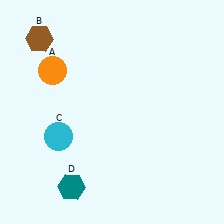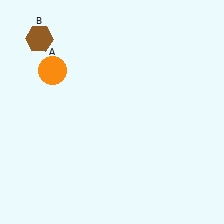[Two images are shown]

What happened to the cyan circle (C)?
The cyan circle (C) was removed in Image 2. It was in the bottom-left area of Image 1.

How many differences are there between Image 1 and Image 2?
There are 2 differences between the two images.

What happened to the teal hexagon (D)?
The teal hexagon (D) was removed in Image 2. It was in the bottom-left area of Image 1.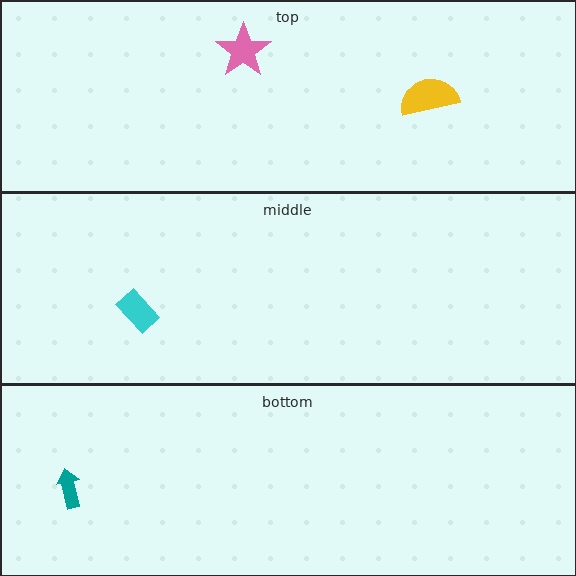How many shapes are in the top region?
2.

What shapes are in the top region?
The yellow semicircle, the pink star.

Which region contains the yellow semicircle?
The top region.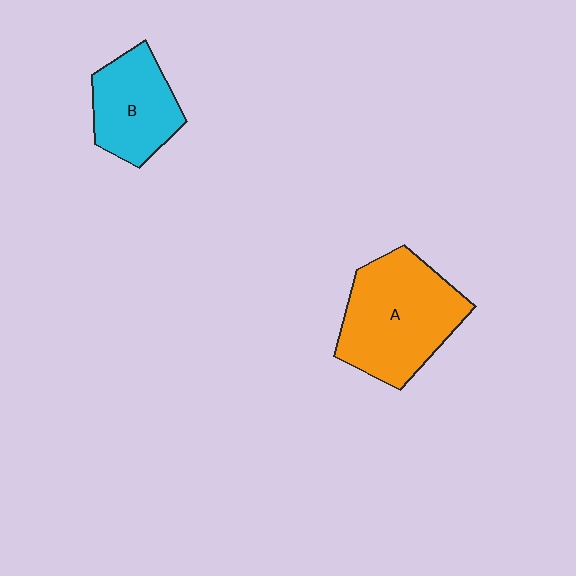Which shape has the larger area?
Shape A (orange).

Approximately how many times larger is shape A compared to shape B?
Approximately 1.5 times.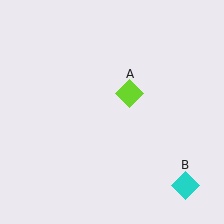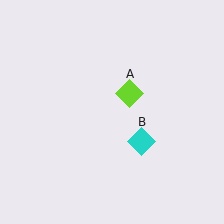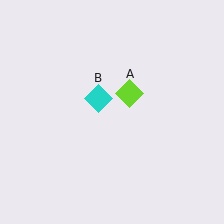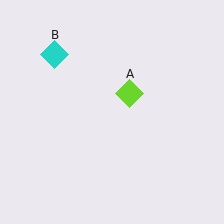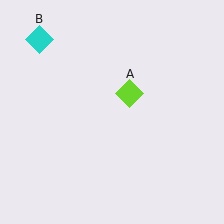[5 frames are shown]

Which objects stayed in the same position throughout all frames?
Lime diamond (object A) remained stationary.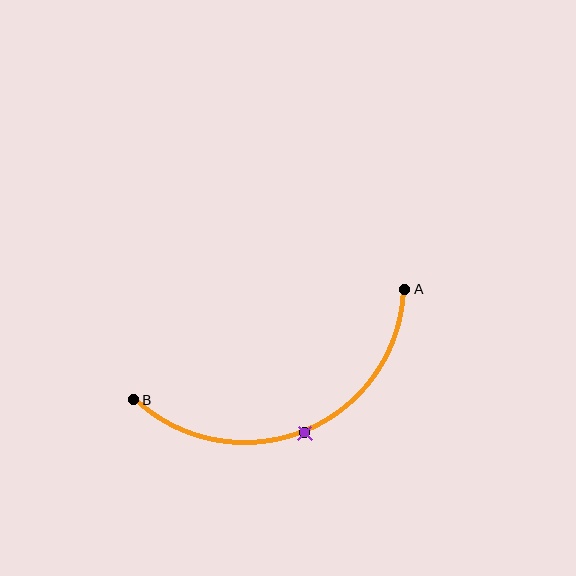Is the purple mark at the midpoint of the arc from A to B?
Yes. The purple mark lies on the arc at equal arc-length from both A and B — it is the arc midpoint.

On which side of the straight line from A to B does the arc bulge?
The arc bulges below the straight line connecting A and B.